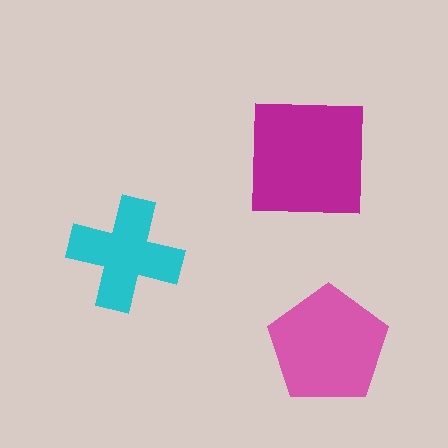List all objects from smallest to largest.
The cyan cross, the pink pentagon, the magenta square.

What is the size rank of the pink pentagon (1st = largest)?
2nd.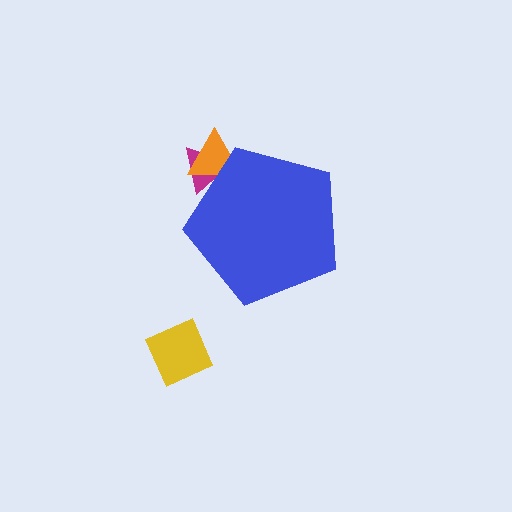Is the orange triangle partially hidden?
Yes, the orange triangle is partially hidden behind the blue pentagon.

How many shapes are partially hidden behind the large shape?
2 shapes are partially hidden.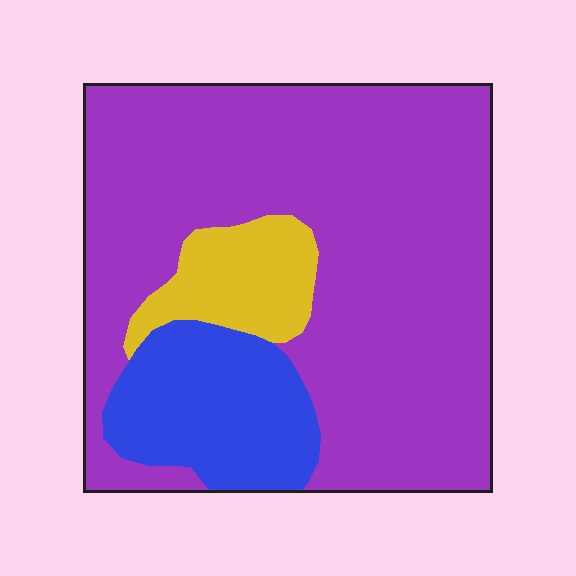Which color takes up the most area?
Purple, at roughly 75%.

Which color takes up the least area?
Yellow, at roughly 10%.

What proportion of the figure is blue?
Blue covers about 15% of the figure.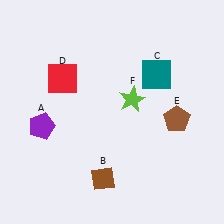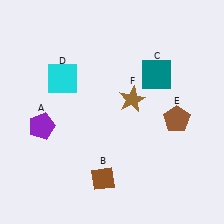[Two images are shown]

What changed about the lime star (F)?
In Image 1, F is lime. In Image 2, it changed to brown.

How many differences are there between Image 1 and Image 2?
There are 2 differences between the two images.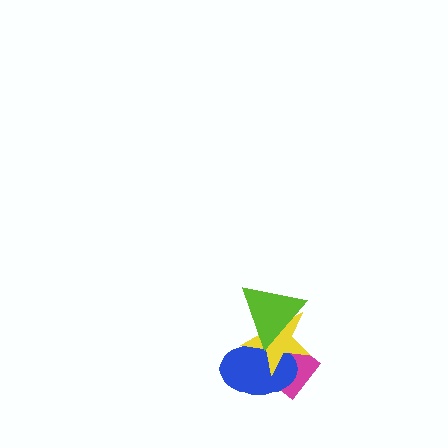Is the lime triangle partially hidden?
No, no other shape covers it.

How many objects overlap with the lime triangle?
3 objects overlap with the lime triangle.